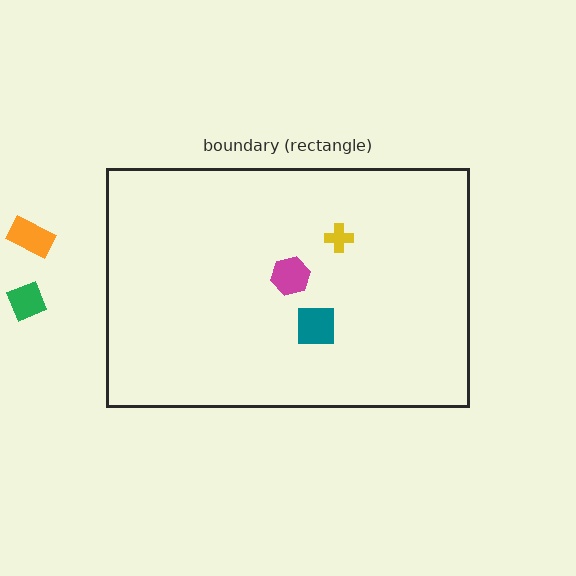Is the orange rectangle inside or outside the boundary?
Outside.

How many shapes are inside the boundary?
3 inside, 2 outside.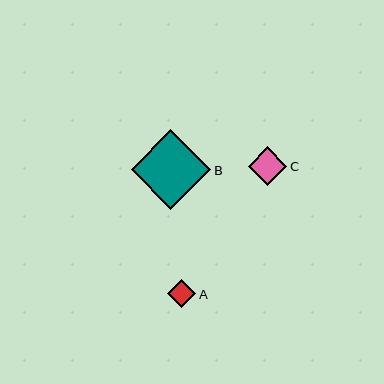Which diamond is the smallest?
Diamond A is the smallest with a size of approximately 28 pixels.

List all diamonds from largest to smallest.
From largest to smallest: B, C, A.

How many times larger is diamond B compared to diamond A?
Diamond B is approximately 2.9 times the size of diamond A.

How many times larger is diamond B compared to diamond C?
Diamond B is approximately 2.1 times the size of diamond C.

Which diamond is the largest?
Diamond B is the largest with a size of approximately 80 pixels.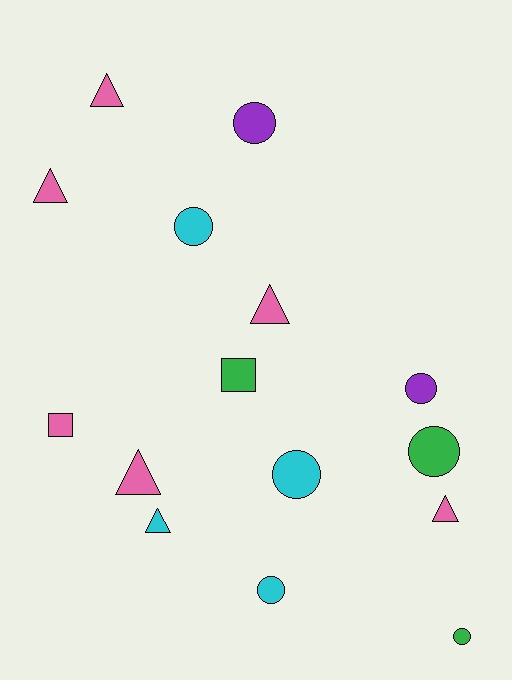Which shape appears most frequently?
Circle, with 7 objects.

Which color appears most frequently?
Pink, with 6 objects.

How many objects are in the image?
There are 15 objects.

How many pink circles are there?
There are no pink circles.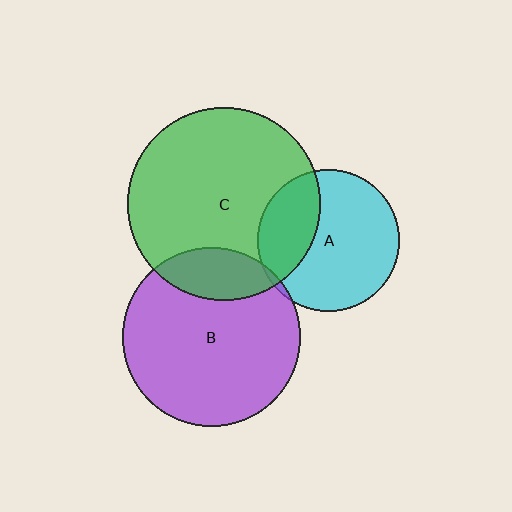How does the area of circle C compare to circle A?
Approximately 1.8 times.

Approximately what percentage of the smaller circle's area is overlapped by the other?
Approximately 5%.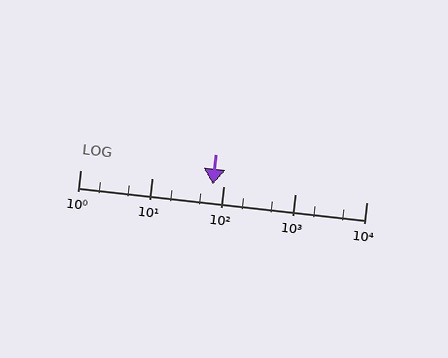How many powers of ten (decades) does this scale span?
The scale spans 4 decades, from 1 to 10000.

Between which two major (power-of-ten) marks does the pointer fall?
The pointer is between 10 and 100.